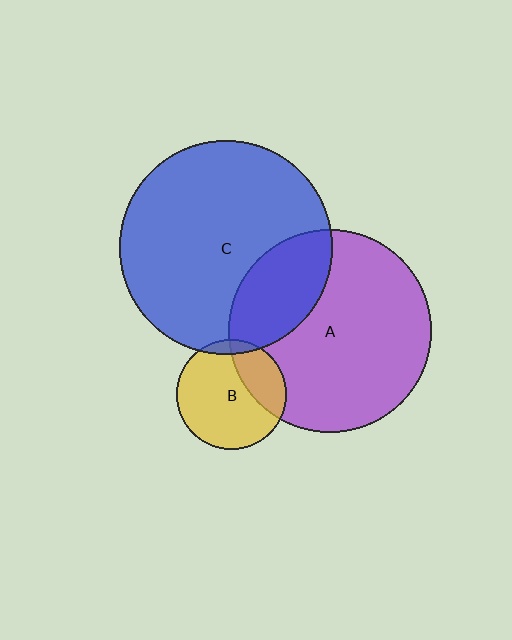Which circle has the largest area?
Circle C (blue).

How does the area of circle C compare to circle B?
Approximately 3.7 times.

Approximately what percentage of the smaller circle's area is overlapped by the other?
Approximately 25%.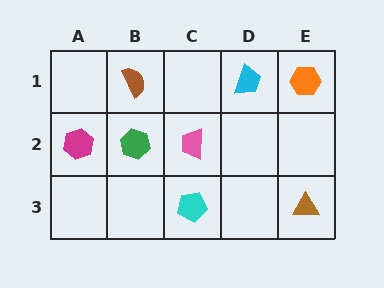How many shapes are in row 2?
3 shapes.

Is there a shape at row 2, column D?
No, that cell is empty.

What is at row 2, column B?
A green hexagon.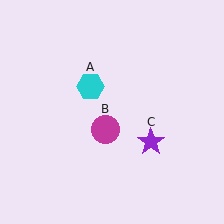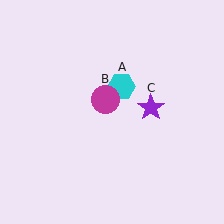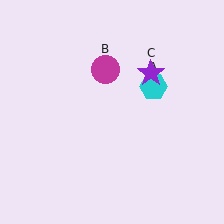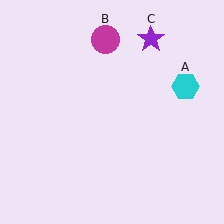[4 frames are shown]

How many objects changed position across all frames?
3 objects changed position: cyan hexagon (object A), magenta circle (object B), purple star (object C).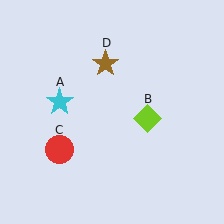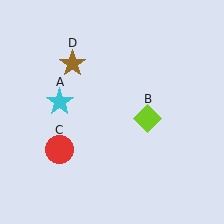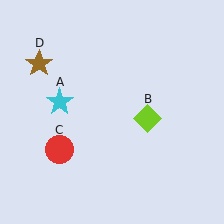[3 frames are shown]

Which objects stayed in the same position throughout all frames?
Cyan star (object A) and lime diamond (object B) and red circle (object C) remained stationary.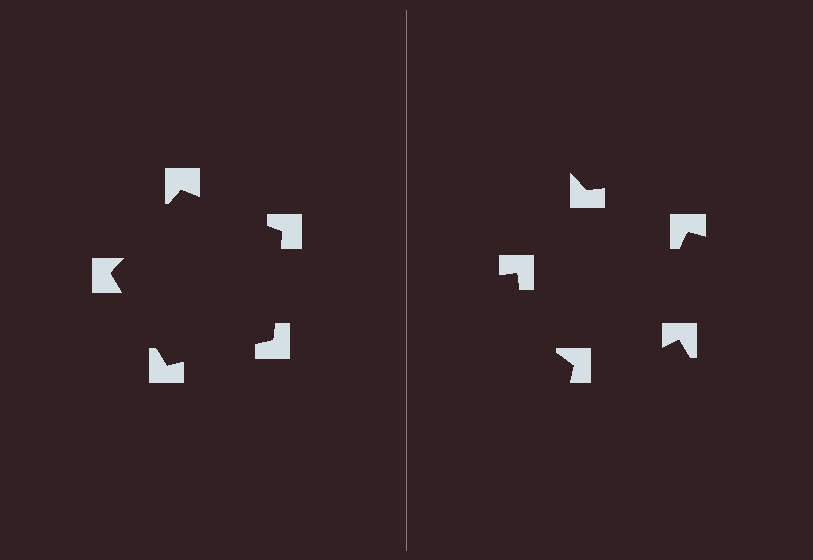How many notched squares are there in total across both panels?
10 — 5 on each side.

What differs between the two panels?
The notched squares are positioned identically on both sides; only the wedge orientations differ. On the left they align to a pentagon; on the right they are misaligned.